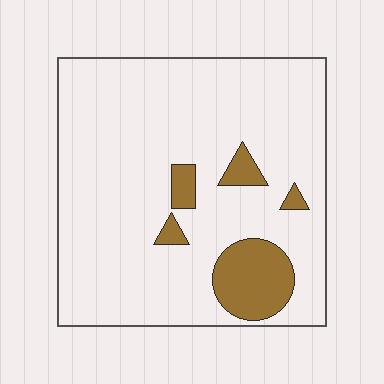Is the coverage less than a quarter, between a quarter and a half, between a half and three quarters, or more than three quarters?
Less than a quarter.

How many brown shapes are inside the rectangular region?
5.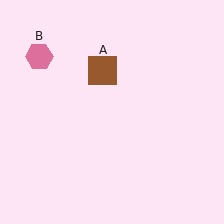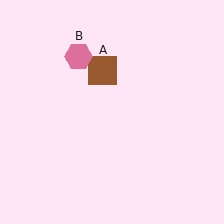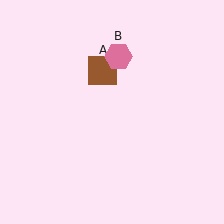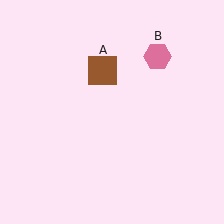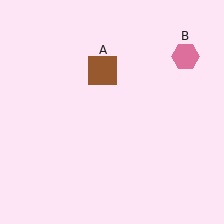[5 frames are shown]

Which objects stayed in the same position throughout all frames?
Brown square (object A) remained stationary.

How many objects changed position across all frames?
1 object changed position: pink hexagon (object B).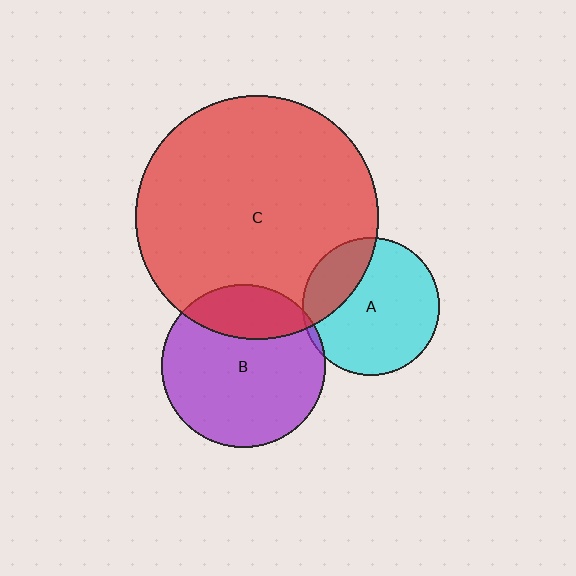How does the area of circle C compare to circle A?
Approximately 3.1 times.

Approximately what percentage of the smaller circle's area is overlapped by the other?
Approximately 25%.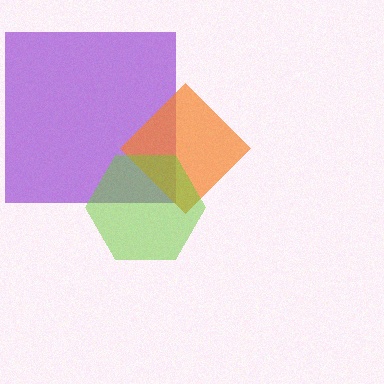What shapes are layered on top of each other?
The layered shapes are: a purple square, an orange diamond, a lime hexagon.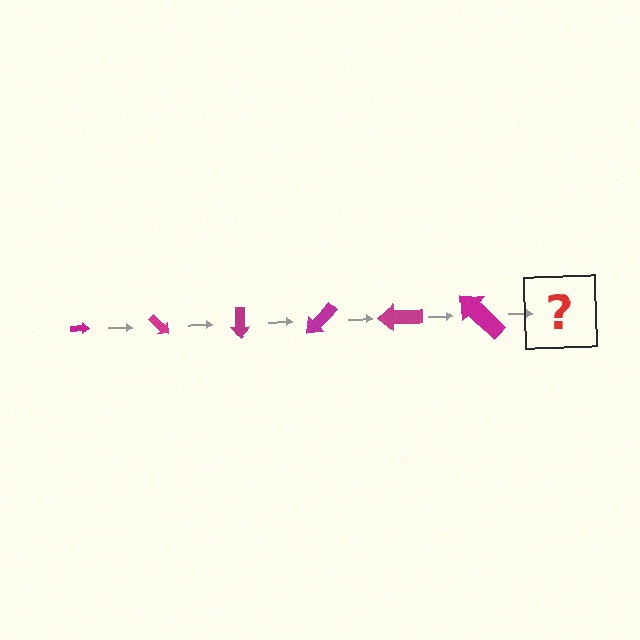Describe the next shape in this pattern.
It should be an arrow, larger than the previous one and rotated 270 degrees from the start.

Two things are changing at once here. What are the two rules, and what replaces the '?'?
The two rules are that the arrow grows larger each step and it rotates 45 degrees each step. The '?' should be an arrow, larger than the previous one and rotated 270 degrees from the start.